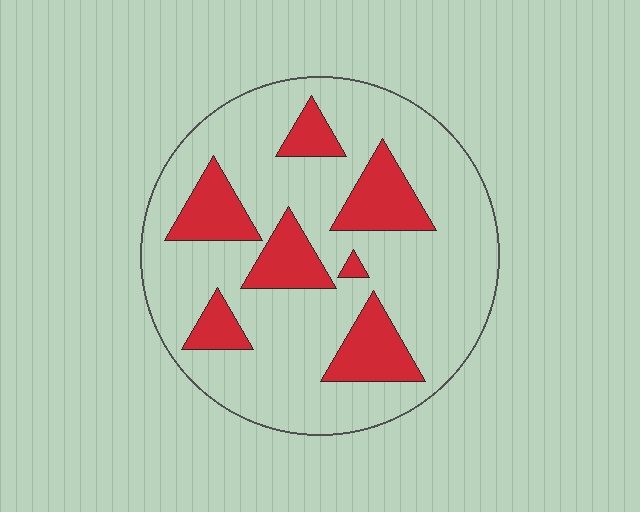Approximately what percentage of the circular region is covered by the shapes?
Approximately 25%.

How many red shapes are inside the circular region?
7.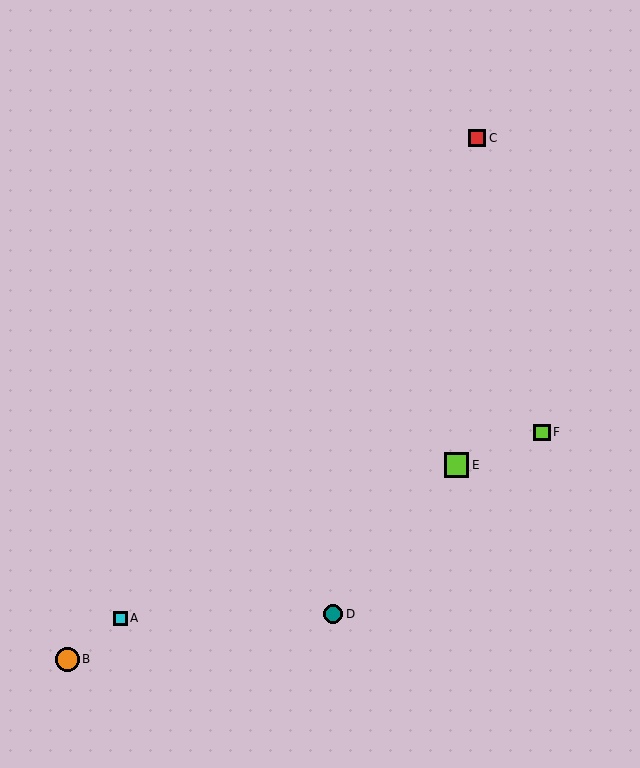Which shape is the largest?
The lime square (labeled E) is the largest.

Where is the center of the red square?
The center of the red square is at (477, 138).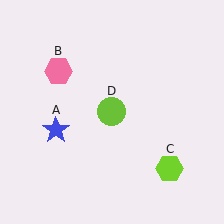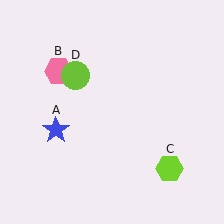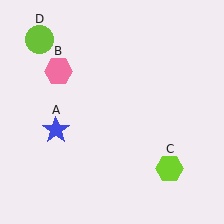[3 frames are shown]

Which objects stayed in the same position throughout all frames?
Blue star (object A) and pink hexagon (object B) and lime hexagon (object C) remained stationary.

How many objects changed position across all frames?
1 object changed position: lime circle (object D).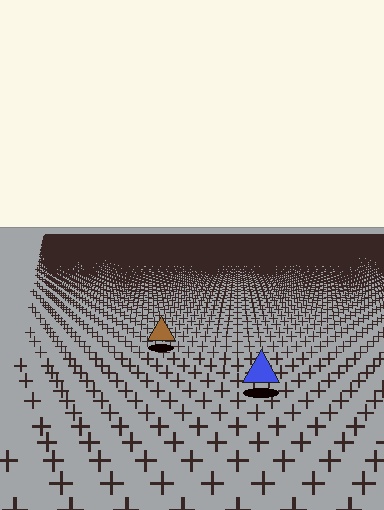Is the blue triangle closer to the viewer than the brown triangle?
Yes. The blue triangle is closer — you can tell from the texture gradient: the ground texture is coarser near it.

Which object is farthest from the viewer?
The brown triangle is farthest from the viewer. It appears smaller and the ground texture around it is denser.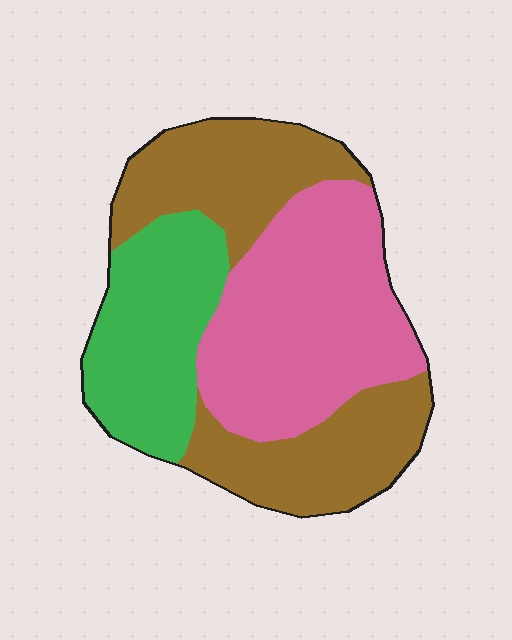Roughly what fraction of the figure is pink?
Pink covers around 35% of the figure.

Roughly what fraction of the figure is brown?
Brown covers around 40% of the figure.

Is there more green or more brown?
Brown.